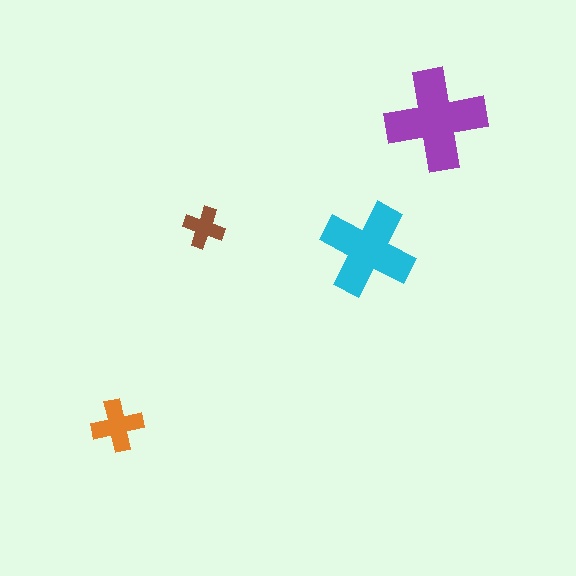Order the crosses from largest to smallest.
the purple one, the cyan one, the orange one, the brown one.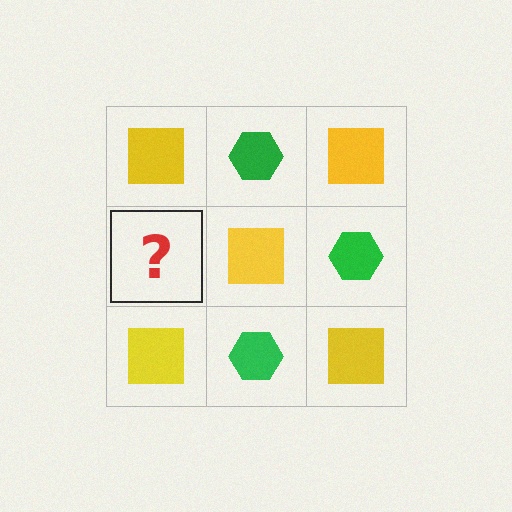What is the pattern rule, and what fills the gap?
The rule is that it alternates yellow square and green hexagon in a checkerboard pattern. The gap should be filled with a green hexagon.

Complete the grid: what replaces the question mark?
The question mark should be replaced with a green hexagon.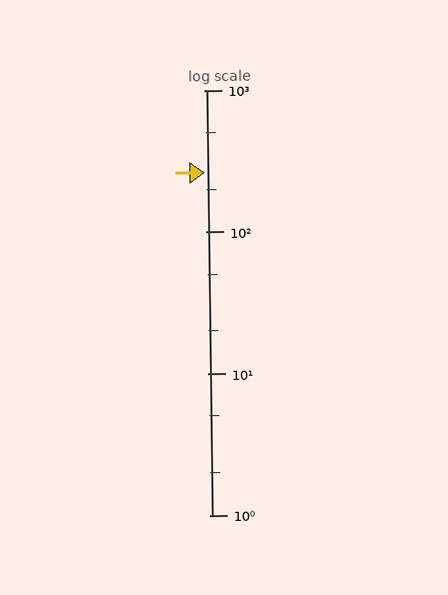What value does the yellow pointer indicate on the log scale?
The pointer indicates approximately 260.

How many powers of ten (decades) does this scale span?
The scale spans 3 decades, from 1 to 1000.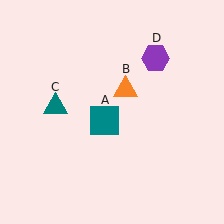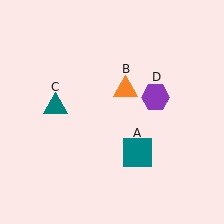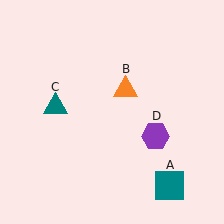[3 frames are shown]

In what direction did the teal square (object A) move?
The teal square (object A) moved down and to the right.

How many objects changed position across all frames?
2 objects changed position: teal square (object A), purple hexagon (object D).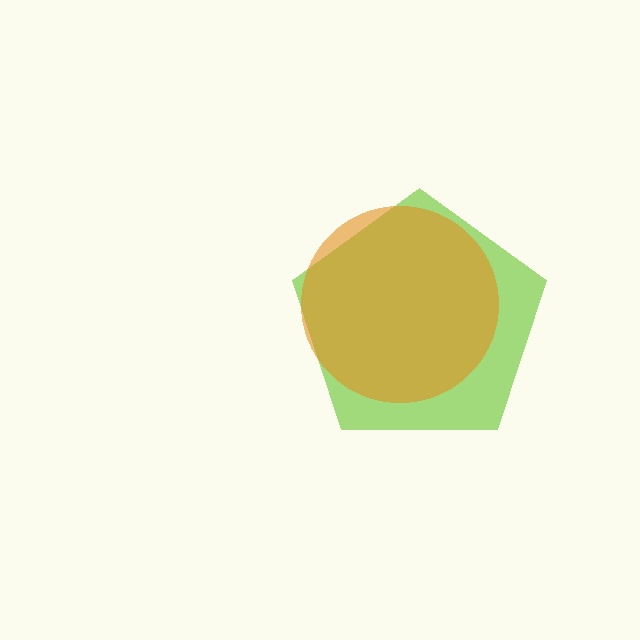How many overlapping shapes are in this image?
There are 2 overlapping shapes in the image.